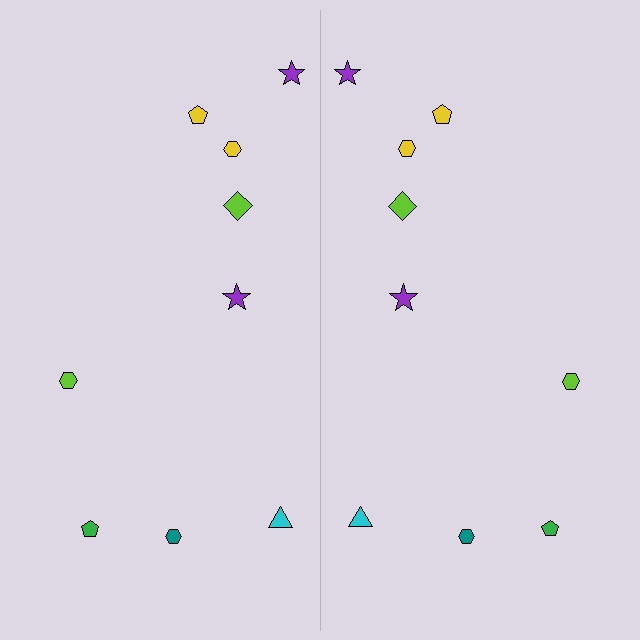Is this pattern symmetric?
Yes, this pattern has bilateral (reflection) symmetry.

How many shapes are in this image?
There are 18 shapes in this image.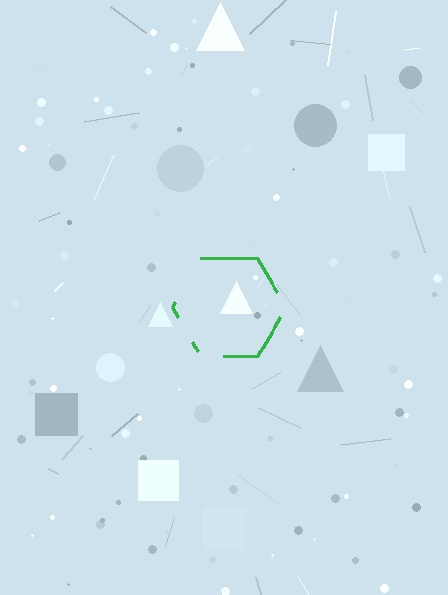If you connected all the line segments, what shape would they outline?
They would outline a hexagon.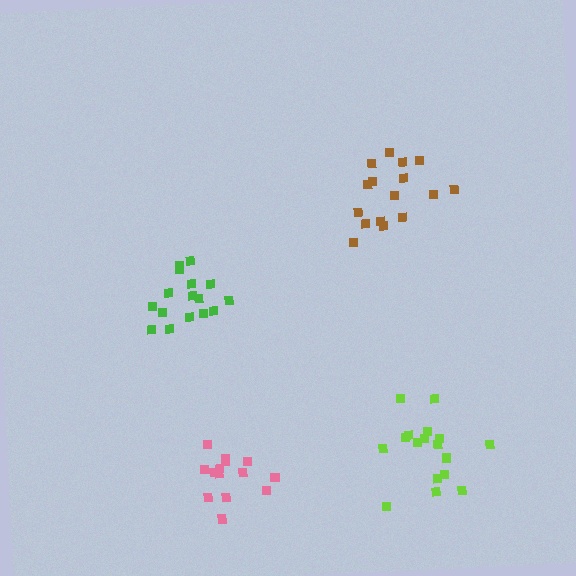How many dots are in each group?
Group 1: 16 dots, Group 2: 17 dots, Group 3: 16 dots, Group 4: 14 dots (63 total).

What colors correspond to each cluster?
The clusters are colored: brown, lime, green, pink.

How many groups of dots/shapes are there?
There are 4 groups.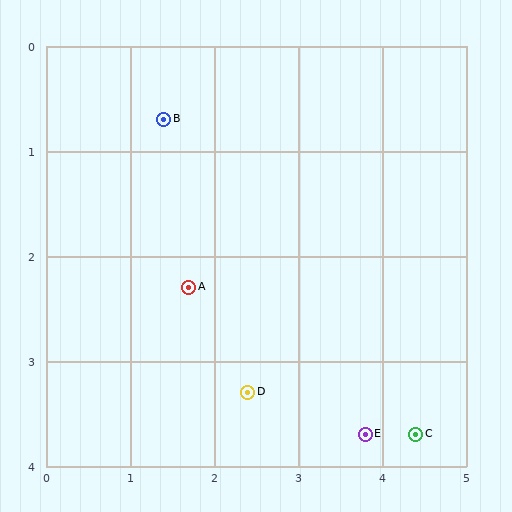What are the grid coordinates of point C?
Point C is at approximately (4.4, 3.7).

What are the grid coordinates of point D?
Point D is at approximately (2.4, 3.3).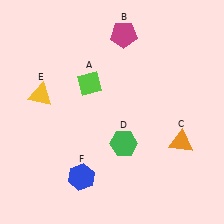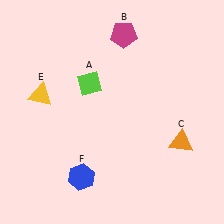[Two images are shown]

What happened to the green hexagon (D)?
The green hexagon (D) was removed in Image 2. It was in the bottom-right area of Image 1.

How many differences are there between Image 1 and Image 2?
There is 1 difference between the two images.